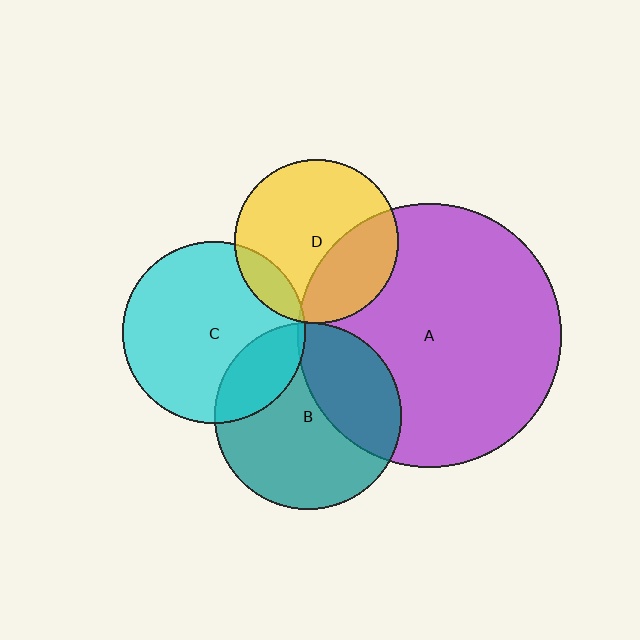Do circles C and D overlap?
Yes.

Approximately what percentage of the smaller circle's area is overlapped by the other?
Approximately 10%.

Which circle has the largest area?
Circle A (purple).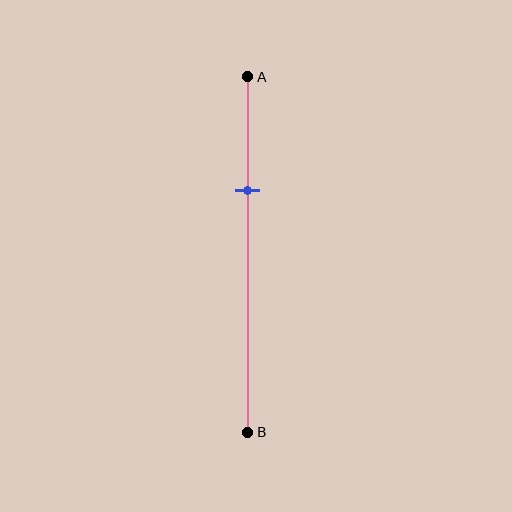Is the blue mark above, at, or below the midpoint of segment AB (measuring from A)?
The blue mark is above the midpoint of segment AB.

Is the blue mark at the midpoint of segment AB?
No, the mark is at about 30% from A, not at the 50% midpoint.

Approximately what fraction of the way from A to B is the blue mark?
The blue mark is approximately 30% of the way from A to B.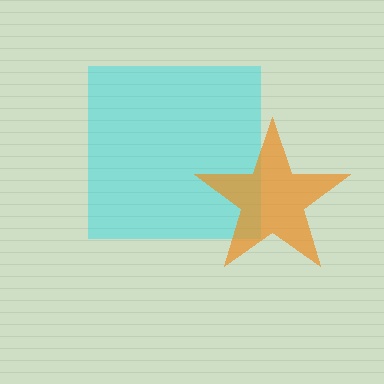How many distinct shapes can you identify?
There are 2 distinct shapes: a cyan square, an orange star.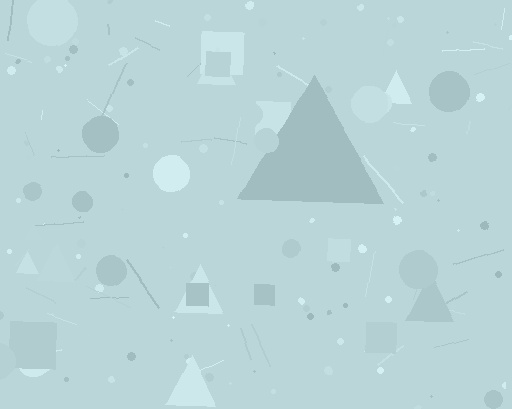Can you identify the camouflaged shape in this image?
The camouflaged shape is a triangle.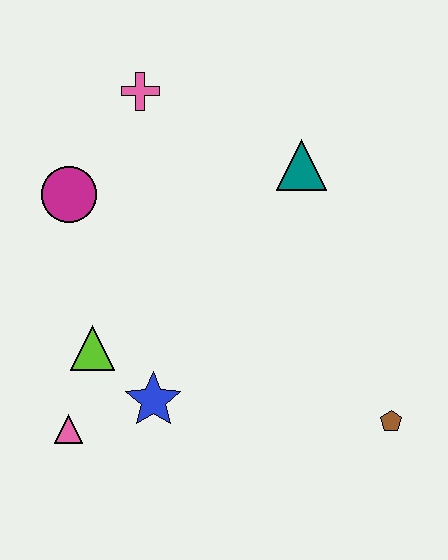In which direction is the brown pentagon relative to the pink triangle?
The brown pentagon is to the right of the pink triangle.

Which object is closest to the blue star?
The lime triangle is closest to the blue star.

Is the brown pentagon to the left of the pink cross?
No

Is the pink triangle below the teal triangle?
Yes